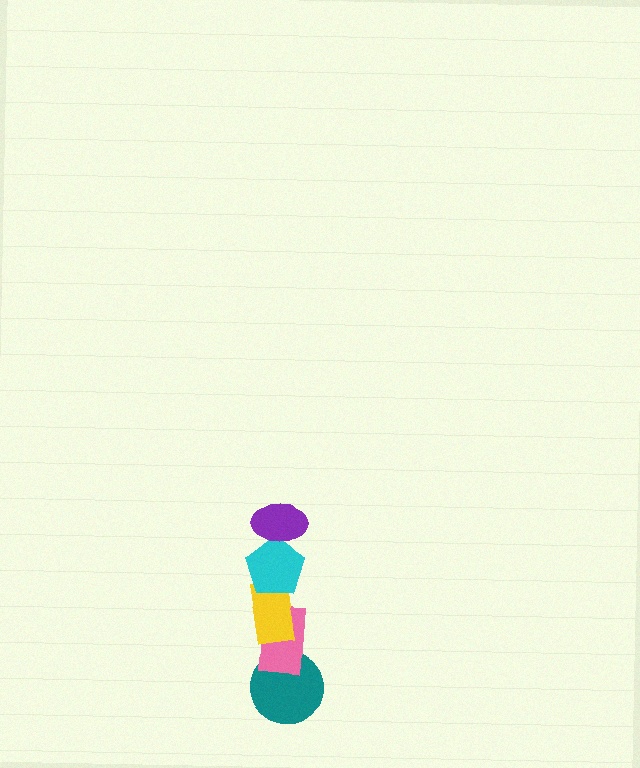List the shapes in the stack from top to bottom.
From top to bottom: the purple ellipse, the cyan pentagon, the yellow rectangle, the pink rectangle, the teal circle.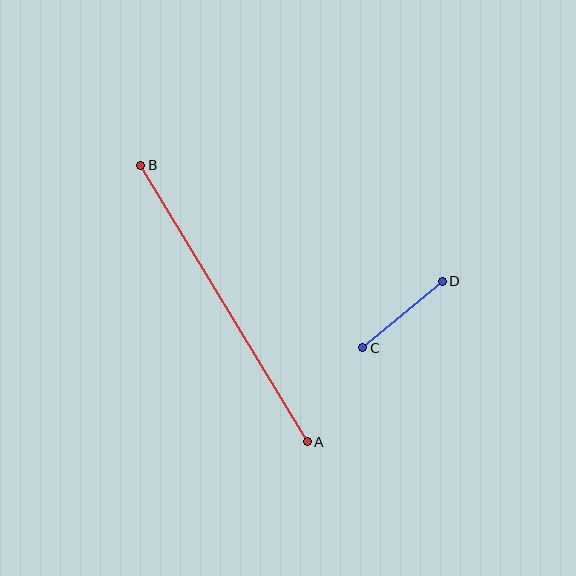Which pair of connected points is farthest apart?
Points A and B are farthest apart.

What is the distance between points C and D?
The distance is approximately 104 pixels.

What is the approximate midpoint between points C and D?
The midpoint is at approximately (403, 315) pixels.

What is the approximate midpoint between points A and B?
The midpoint is at approximately (224, 304) pixels.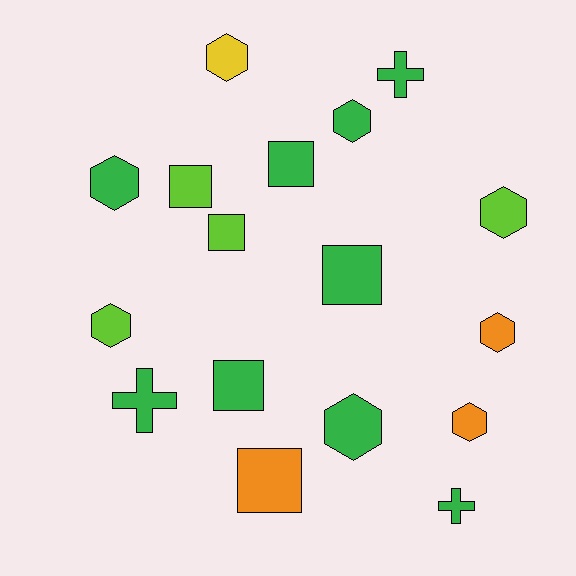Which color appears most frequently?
Green, with 9 objects.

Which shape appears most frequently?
Hexagon, with 8 objects.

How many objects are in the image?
There are 17 objects.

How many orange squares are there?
There is 1 orange square.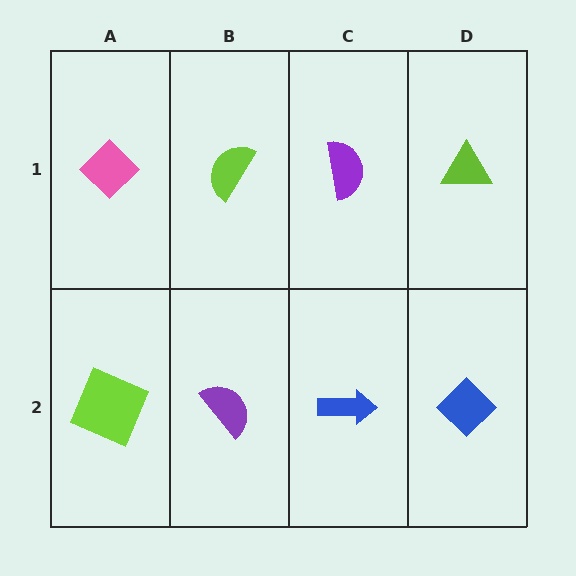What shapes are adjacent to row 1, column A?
A lime square (row 2, column A), a lime semicircle (row 1, column B).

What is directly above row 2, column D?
A lime triangle.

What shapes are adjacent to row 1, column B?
A purple semicircle (row 2, column B), a pink diamond (row 1, column A), a purple semicircle (row 1, column C).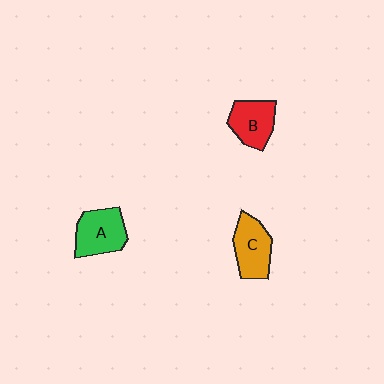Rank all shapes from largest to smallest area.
From largest to smallest: A (green), C (orange), B (red).